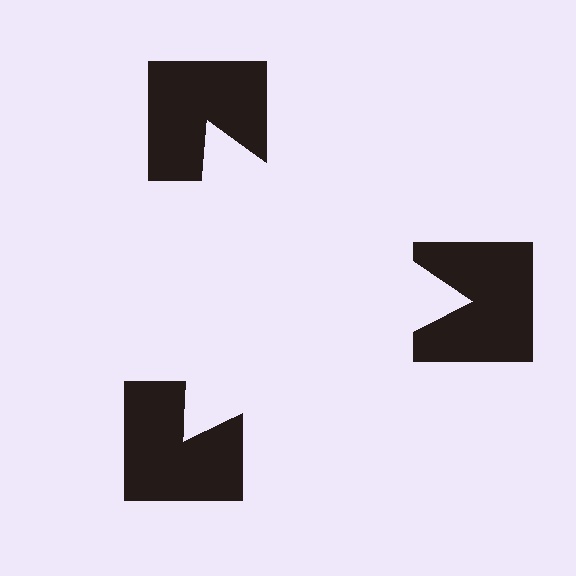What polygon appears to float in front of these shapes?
An illusory triangle — its edges are inferred from the aligned wedge cuts in the notched squares, not physically drawn.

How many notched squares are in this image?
There are 3 — one at each vertex of the illusory triangle.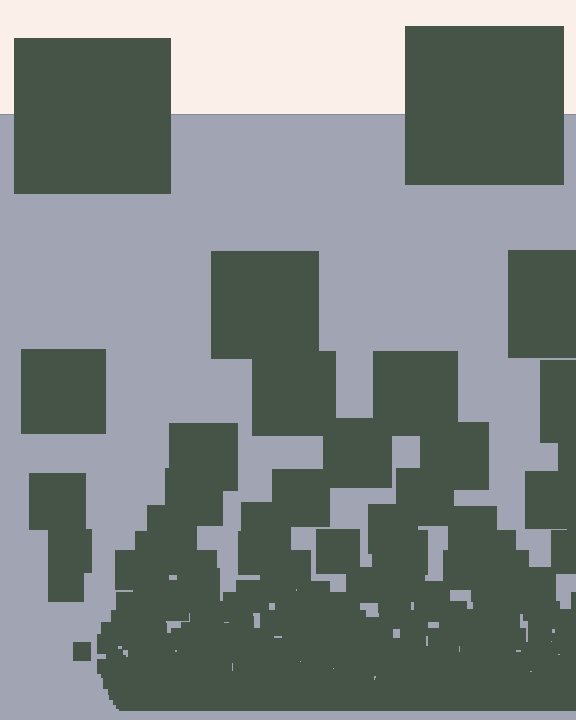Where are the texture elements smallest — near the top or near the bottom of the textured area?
Near the bottom.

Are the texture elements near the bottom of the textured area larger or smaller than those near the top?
Smaller. The gradient is inverted — elements near the bottom are smaller and denser.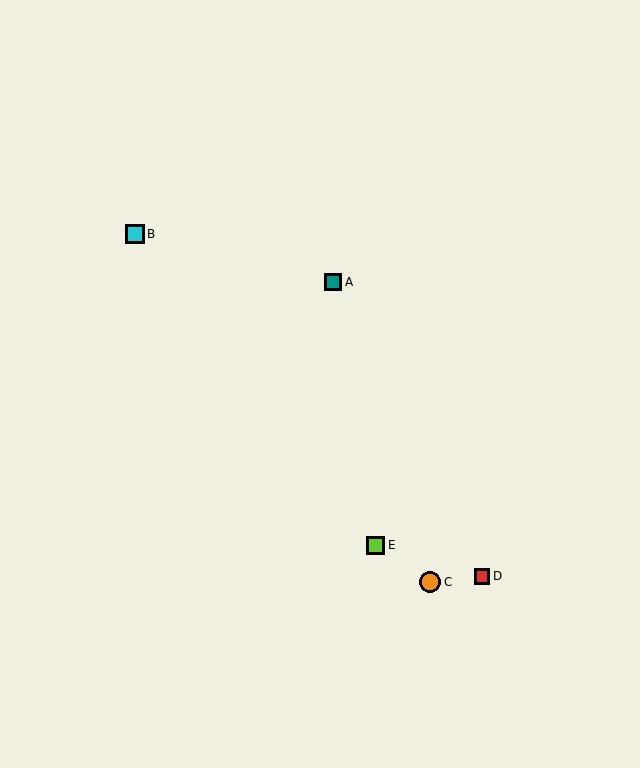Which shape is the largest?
The orange circle (labeled C) is the largest.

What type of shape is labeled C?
Shape C is an orange circle.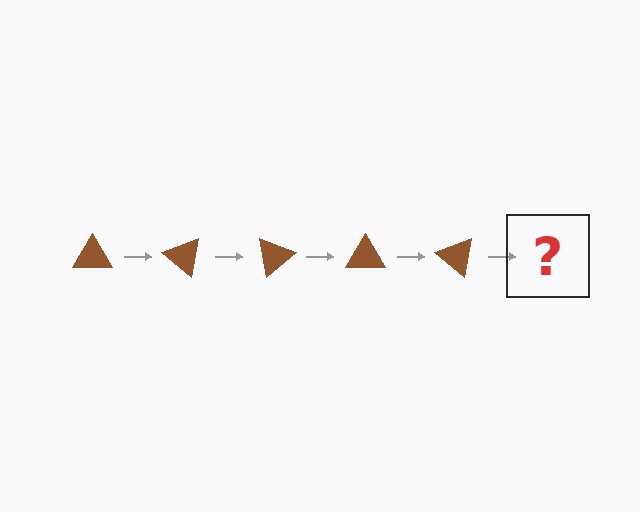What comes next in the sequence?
The next element should be a brown triangle rotated 200 degrees.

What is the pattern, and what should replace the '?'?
The pattern is that the triangle rotates 40 degrees each step. The '?' should be a brown triangle rotated 200 degrees.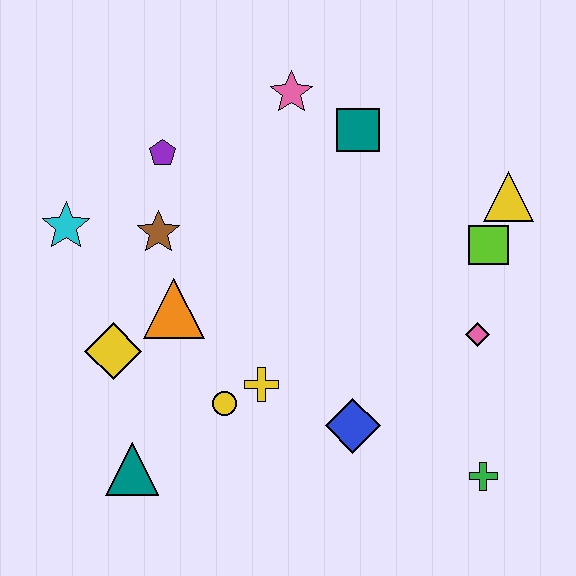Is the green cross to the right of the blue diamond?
Yes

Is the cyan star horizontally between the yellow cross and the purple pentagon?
No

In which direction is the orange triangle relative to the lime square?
The orange triangle is to the left of the lime square.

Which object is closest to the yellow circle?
The yellow cross is closest to the yellow circle.